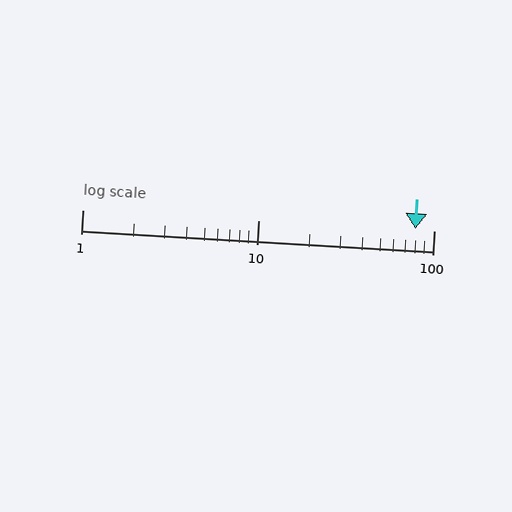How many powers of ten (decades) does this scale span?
The scale spans 2 decades, from 1 to 100.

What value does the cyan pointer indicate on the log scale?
The pointer indicates approximately 78.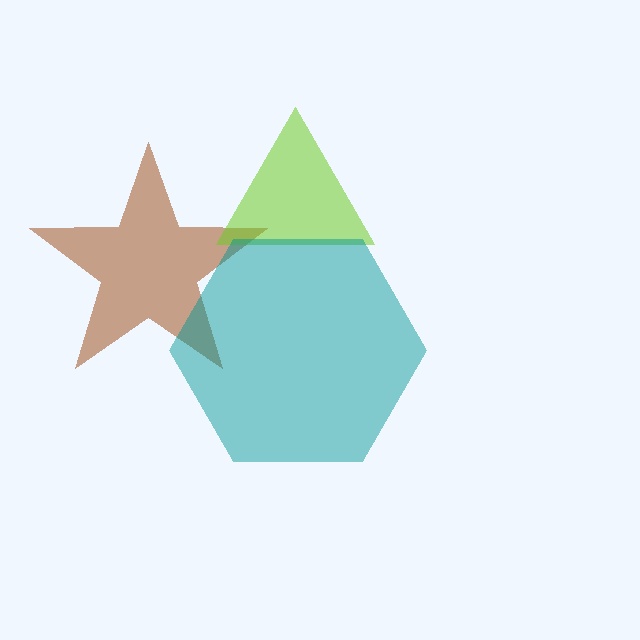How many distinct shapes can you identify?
There are 3 distinct shapes: a brown star, a lime triangle, a teal hexagon.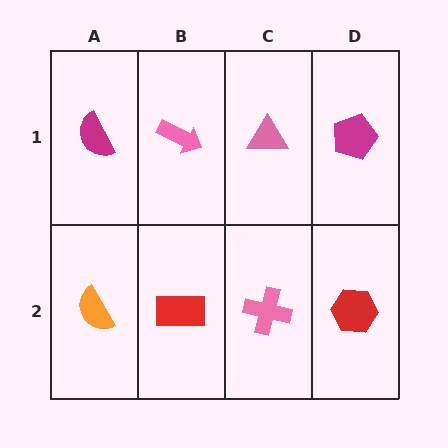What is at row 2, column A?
An orange semicircle.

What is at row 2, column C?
A pink cross.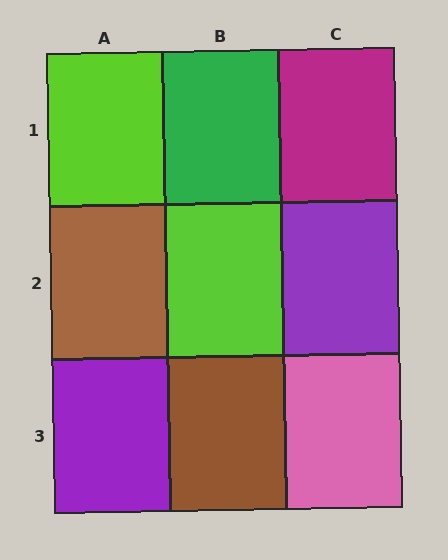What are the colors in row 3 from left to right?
Purple, brown, pink.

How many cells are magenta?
1 cell is magenta.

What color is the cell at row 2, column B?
Lime.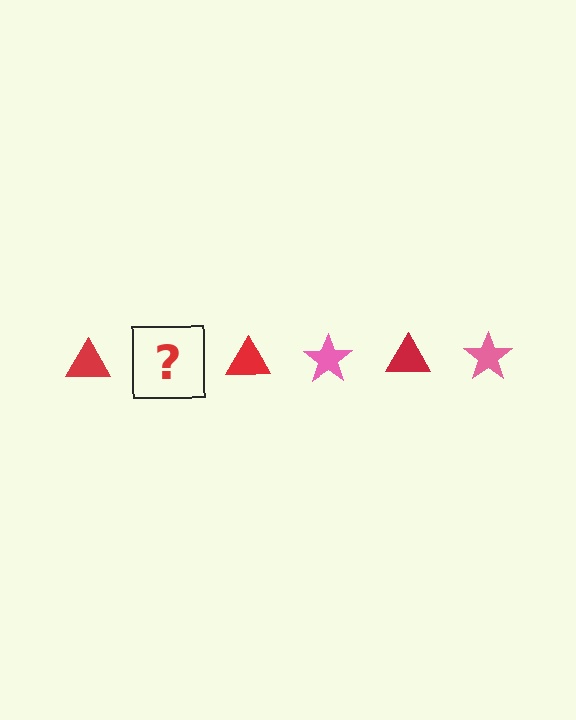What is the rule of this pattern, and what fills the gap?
The rule is that the pattern alternates between red triangle and pink star. The gap should be filled with a pink star.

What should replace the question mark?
The question mark should be replaced with a pink star.